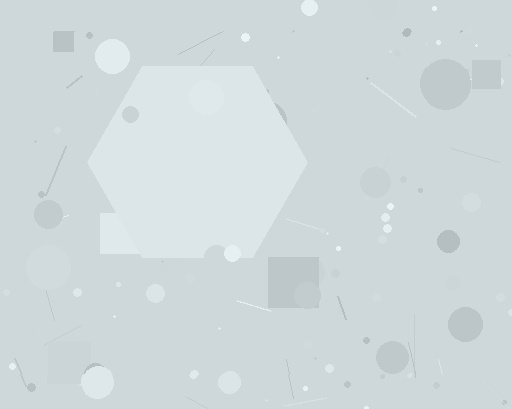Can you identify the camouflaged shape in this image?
The camouflaged shape is a hexagon.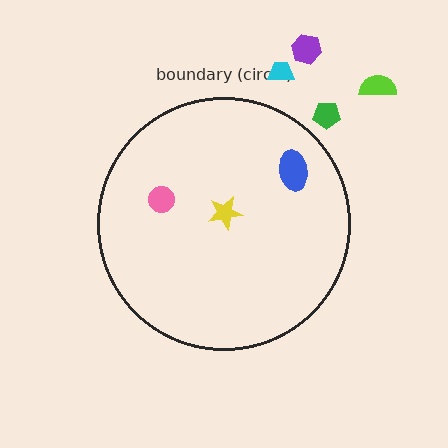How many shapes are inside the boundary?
3 inside, 4 outside.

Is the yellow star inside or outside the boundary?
Inside.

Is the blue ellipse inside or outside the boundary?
Inside.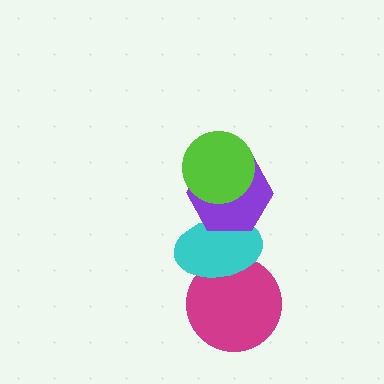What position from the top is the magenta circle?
The magenta circle is 4th from the top.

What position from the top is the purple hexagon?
The purple hexagon is 2nd from the top.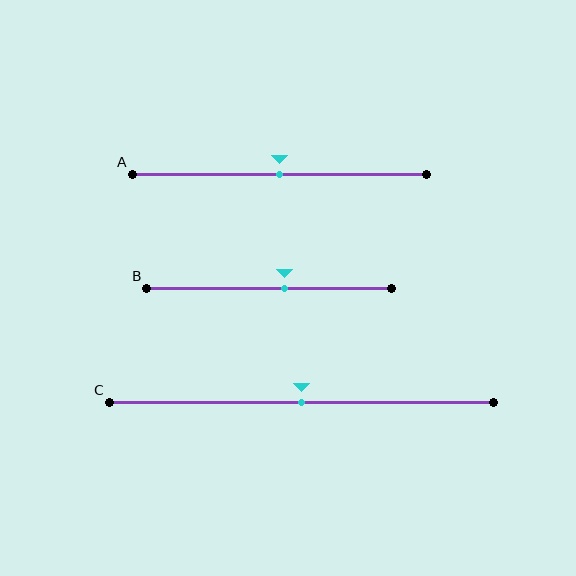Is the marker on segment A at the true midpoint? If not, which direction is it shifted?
Yes, the marker on segment A is at the true midpoint.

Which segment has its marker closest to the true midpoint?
Segment A has its marker closest to the true midpoint.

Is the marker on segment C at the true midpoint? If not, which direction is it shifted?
Yes, the marker on segment C is at the true midpoint.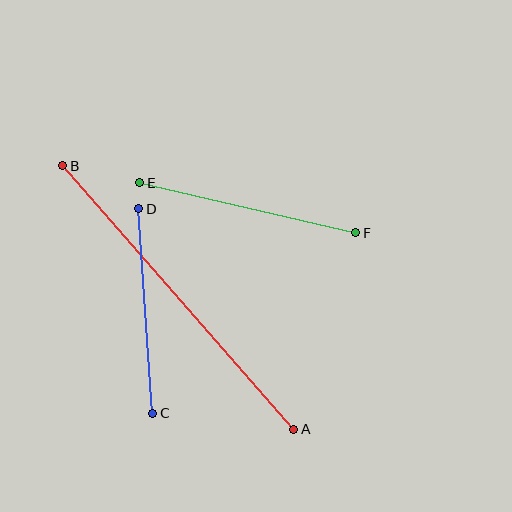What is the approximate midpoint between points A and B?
The midpoint is at approximately (178, 297) pixels.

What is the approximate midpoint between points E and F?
The midpoint is at approximately (248, 208) pixels.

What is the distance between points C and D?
The distance is approximately 205 pixels.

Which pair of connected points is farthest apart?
Points A and B are farthest apart.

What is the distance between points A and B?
The distance is approximately 351 pixels.